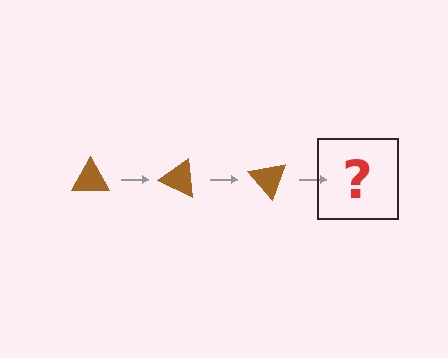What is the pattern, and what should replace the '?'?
The pattern is that the triangle rotates 25 degrees each step. The '?' should be a brown triangle rotated 75 degrees.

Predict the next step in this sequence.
The next step is a brown triangle rotated 75 degrees.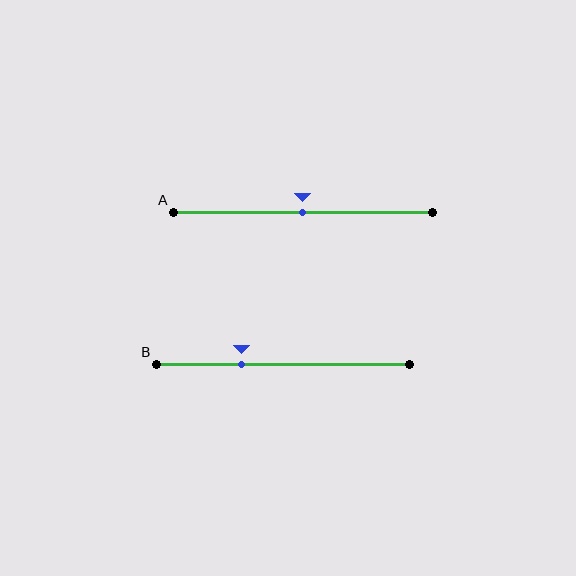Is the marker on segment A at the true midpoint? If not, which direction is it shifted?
Yes, the marker on segment A is at the true midpoint.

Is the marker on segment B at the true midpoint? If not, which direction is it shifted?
No, the marker on segment B is shifted to the left by about 16% of the segment length.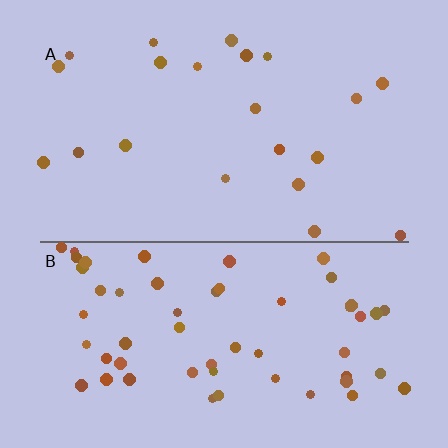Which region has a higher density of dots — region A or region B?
B (the bottom).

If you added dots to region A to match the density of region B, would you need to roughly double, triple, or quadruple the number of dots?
Approximately triple.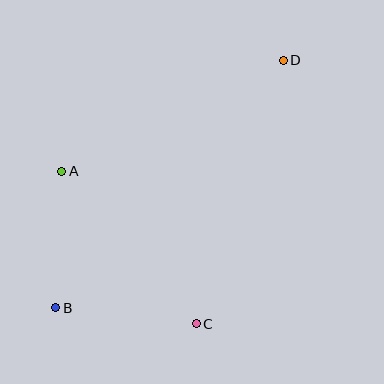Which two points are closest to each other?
Points A and B are closest to each other.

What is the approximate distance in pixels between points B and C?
The distance between B and C is approximately 141 pixels.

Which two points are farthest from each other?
Points B and D are farthest from each other.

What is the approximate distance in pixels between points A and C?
The distance between A and C is approximately 203 pixels.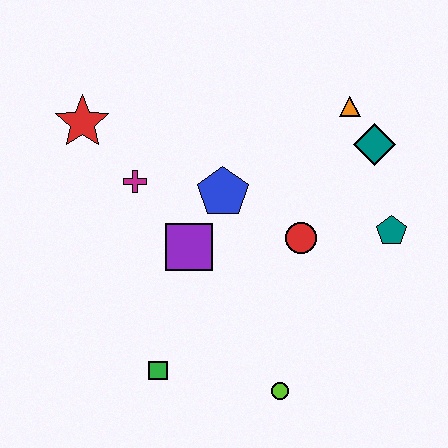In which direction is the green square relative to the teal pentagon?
The green square is to the left of the teal pentagon.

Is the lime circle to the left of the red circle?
Yes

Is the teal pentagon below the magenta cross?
Yes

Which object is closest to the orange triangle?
The teal diamond is closest to the orange triangle.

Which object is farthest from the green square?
The orange triangle is farthest from the green square.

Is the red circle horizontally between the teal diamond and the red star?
Yes